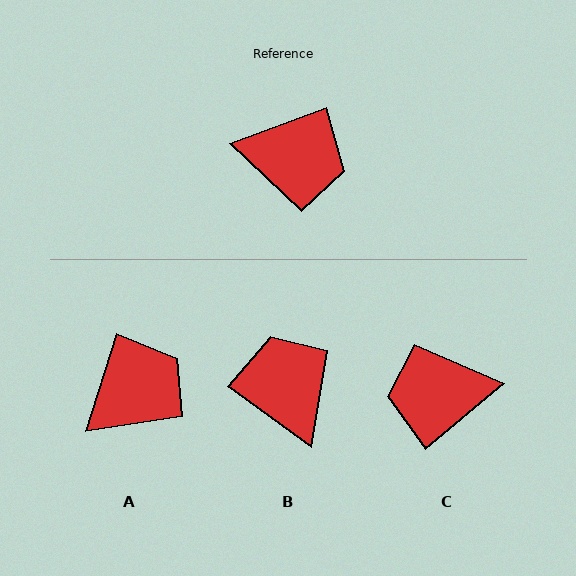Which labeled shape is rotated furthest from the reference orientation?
C, about 160 degrees away.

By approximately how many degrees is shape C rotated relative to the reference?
Approximately 160 degrees clockwise.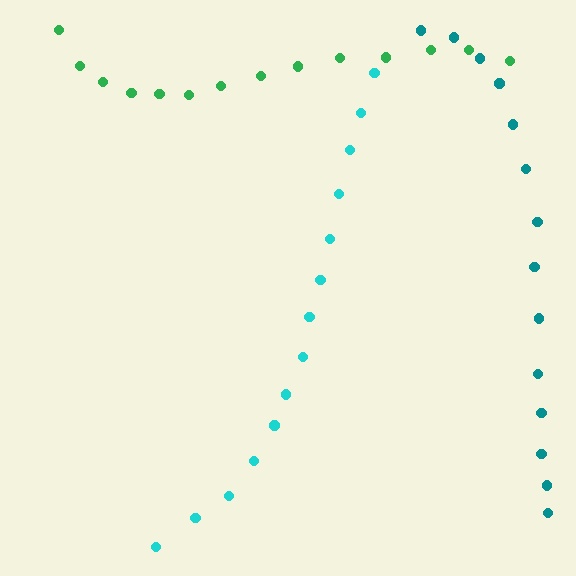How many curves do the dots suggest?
There are 3 distinct paths.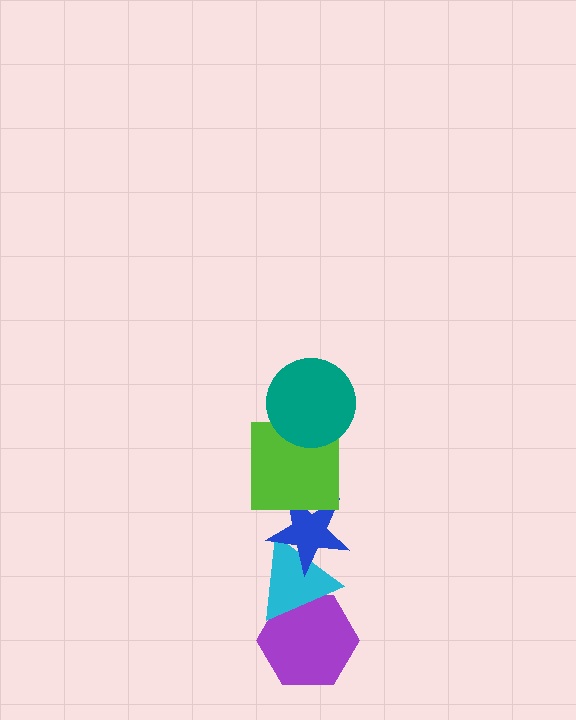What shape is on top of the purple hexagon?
The cyan triangle is on top of the purple hexagon.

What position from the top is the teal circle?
The teal circle is 1st from the top.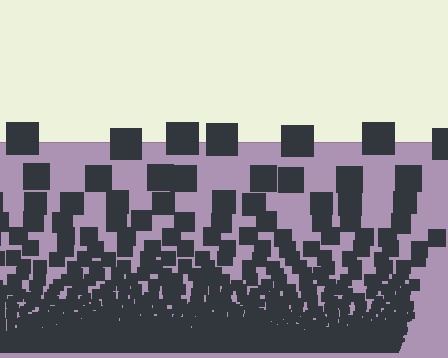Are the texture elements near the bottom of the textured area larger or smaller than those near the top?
Smaller. The gradient is inverted — elements near the bottom are smaller and denser.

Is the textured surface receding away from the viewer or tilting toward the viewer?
The surface appears to tilt toward the viewer. Texture elements get larger and sparser toward the top.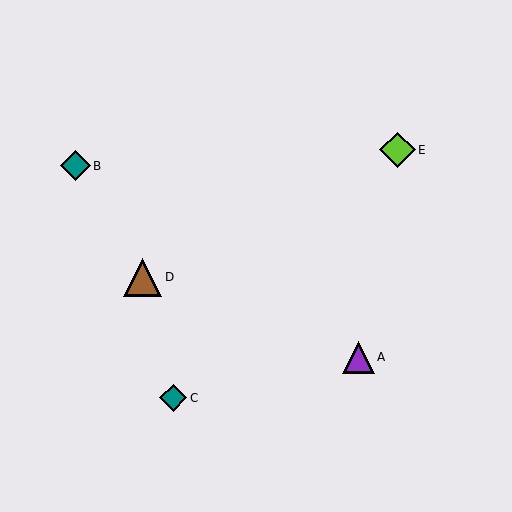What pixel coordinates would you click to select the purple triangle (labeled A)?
Click at (358, 357) to select the purple triangle A.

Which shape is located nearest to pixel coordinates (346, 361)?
The purple triangle (labeled A) at (358, 357) is nearest to that location.